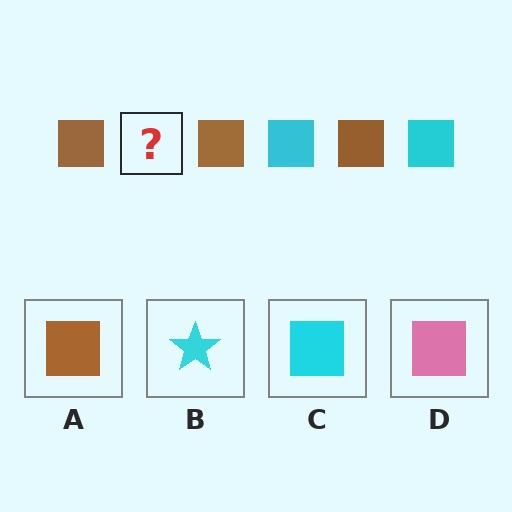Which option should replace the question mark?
Option C.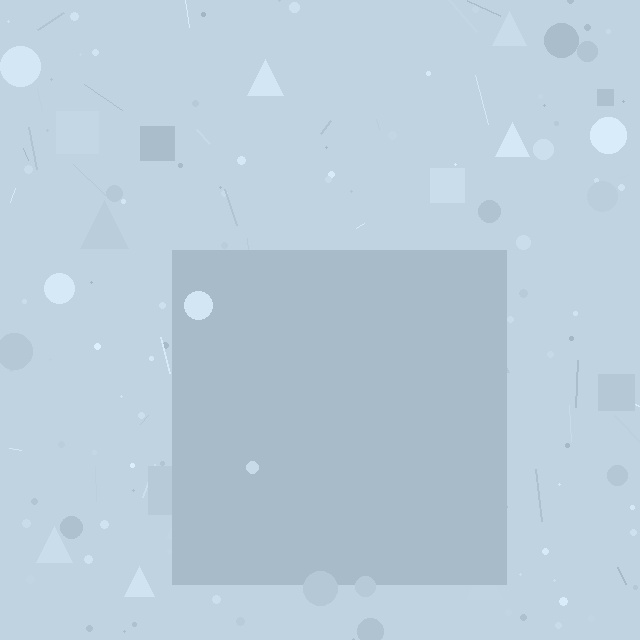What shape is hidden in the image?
A square is hidden in the image.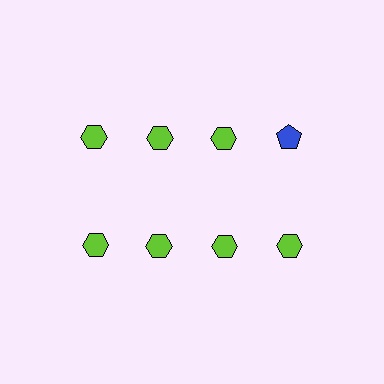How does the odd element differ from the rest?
It differs in both color (blue instead of lime) and shape (pentagon instead of hexagon).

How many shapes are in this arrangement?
There are 8 shapes arranged in a grid pattern.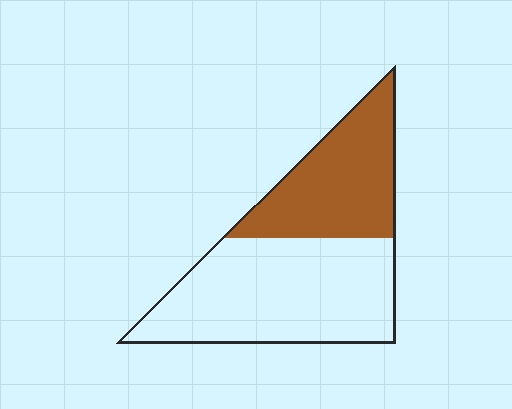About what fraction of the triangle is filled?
About three eighths (3/8).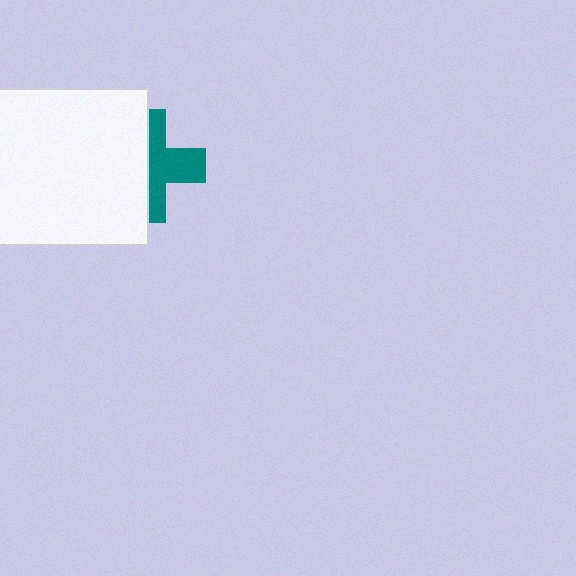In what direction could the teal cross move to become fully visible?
The teal cross could move right. That would shift it out from behind the white square entirely.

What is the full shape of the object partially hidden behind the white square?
The partially hidden object is a teal cross.